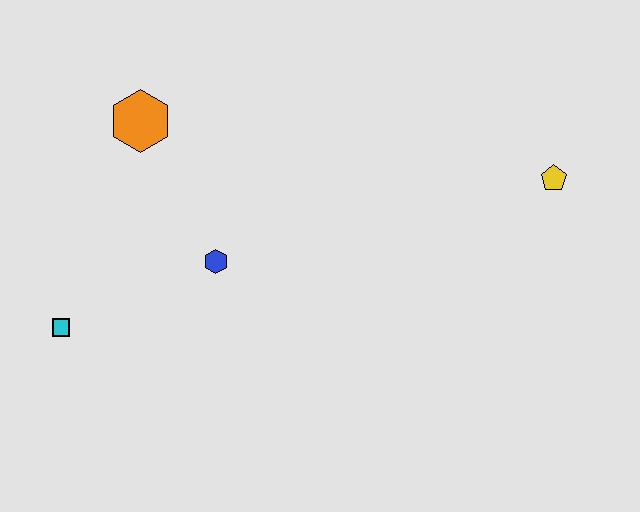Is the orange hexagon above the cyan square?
Yes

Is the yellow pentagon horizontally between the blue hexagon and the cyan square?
No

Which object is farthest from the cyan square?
The yellow pentagon is farthest from the cyan square.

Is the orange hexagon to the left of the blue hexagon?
Yes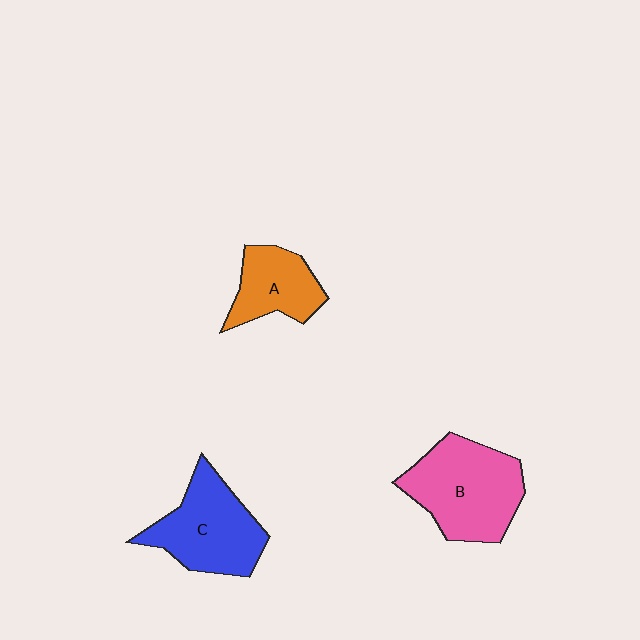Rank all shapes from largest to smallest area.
From largest to smallest: B (pink), C (blue), A (orange).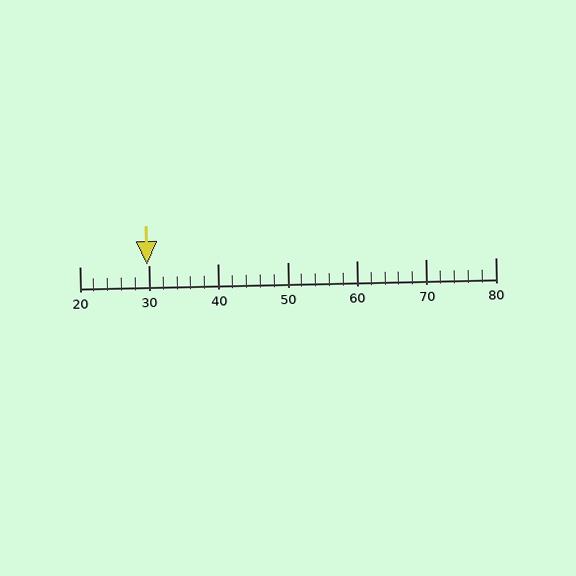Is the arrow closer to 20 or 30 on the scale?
The arrow is closer to 30.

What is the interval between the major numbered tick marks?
The major tick marks are spaced 10 units apart.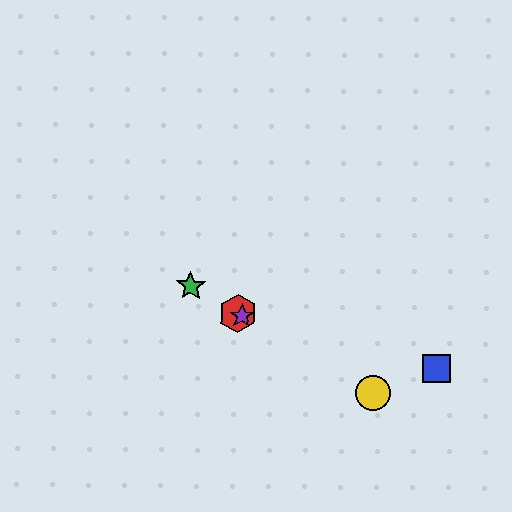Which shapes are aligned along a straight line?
The red hexagon, the green star, the yellow circle, the purple star are aligned along a straight line.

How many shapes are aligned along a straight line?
4 shapes (the red hexagon, the green star, the yellow circle, the purple star) are aligned along a straight line.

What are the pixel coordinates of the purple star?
The purple star is at (242, 316).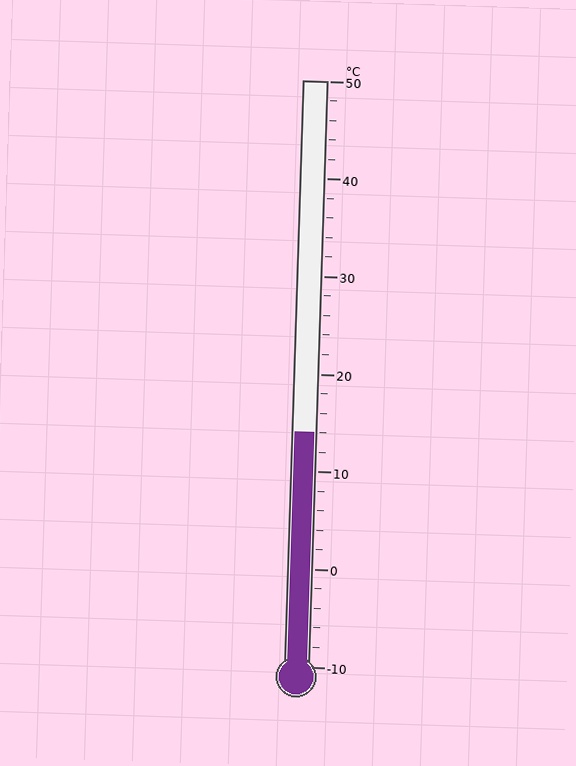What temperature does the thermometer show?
The thermometer shows approximately 14°C.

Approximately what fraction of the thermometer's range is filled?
The thermometer is filled to approximately 40% of its range.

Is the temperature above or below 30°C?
The temperature is below 30°C.